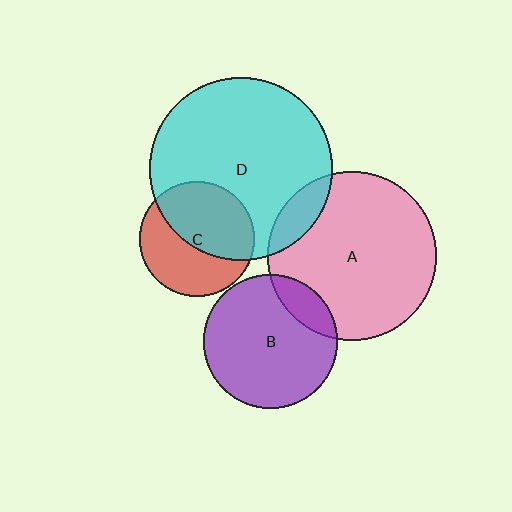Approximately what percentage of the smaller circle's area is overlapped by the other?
Approximately 55%.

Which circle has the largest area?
Circle D (cyan).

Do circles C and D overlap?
Yes.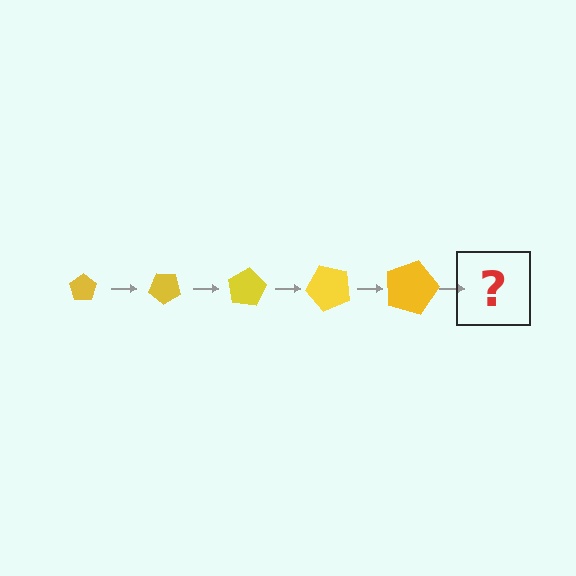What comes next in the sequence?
The next element should be a pentagon, larger than the previous one and rotated 200 degrees from the start.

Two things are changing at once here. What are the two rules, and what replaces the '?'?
The two rules are that the pentagon grows larger each step and it rotates 40 degrees each step. The '?' should be a pentagon, larger than the previous one and rotated 200 degrees from the start.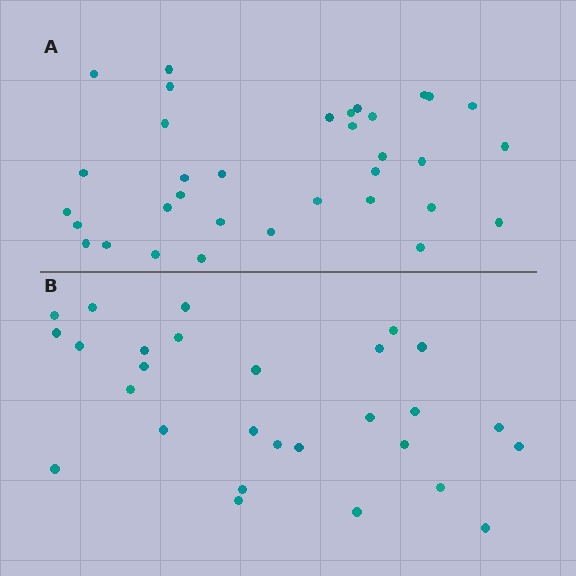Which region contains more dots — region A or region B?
Region A (the top region) has more dots.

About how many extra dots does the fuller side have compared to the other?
Region A has about 6 more dots than region B.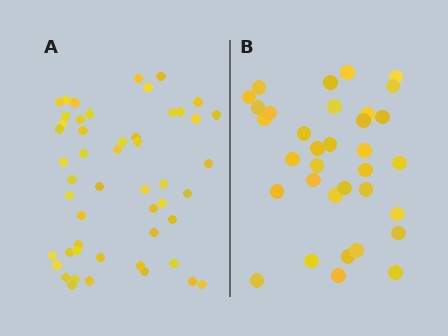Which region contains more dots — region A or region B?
Region A (the left region) has more dots.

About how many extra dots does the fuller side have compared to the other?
Region A has approximately 15 more dots than region B.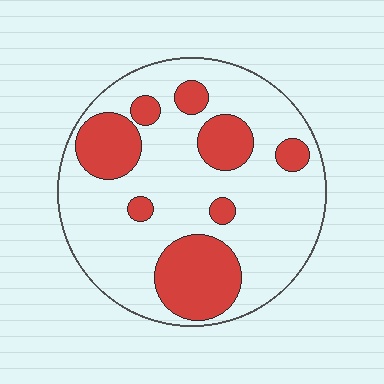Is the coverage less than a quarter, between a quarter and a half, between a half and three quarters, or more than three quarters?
Between a quarter and a half.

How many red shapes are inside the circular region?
8.